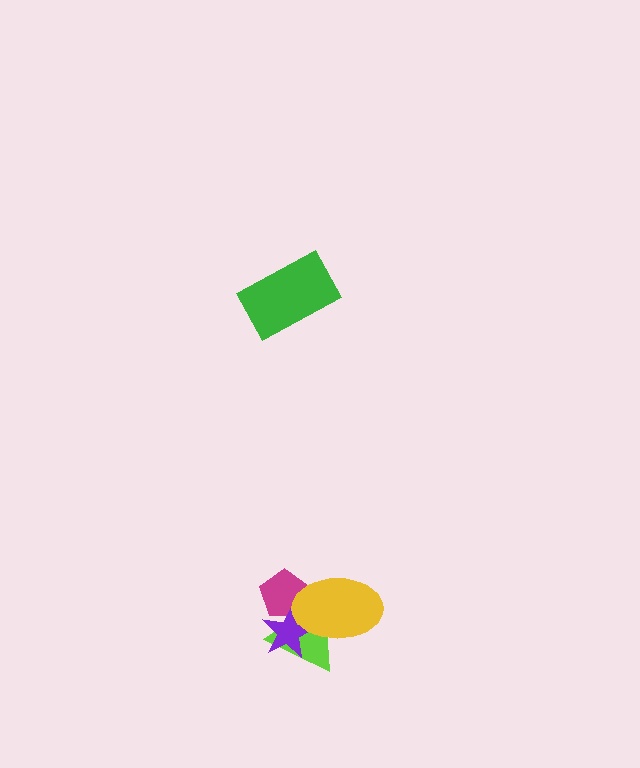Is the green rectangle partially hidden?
No, no other shape covers it.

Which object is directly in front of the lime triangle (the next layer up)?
The purple star is directly in front of the lime triangle.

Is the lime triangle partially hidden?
Yes, it is partially covered by another shape.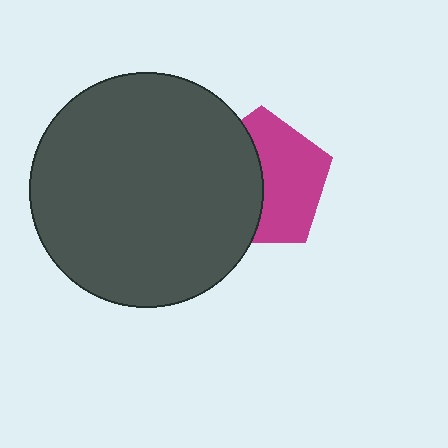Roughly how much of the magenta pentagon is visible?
About half of it is visible (roughly 54%).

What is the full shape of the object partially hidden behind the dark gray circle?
The partially hidden object is a magenta pentagon.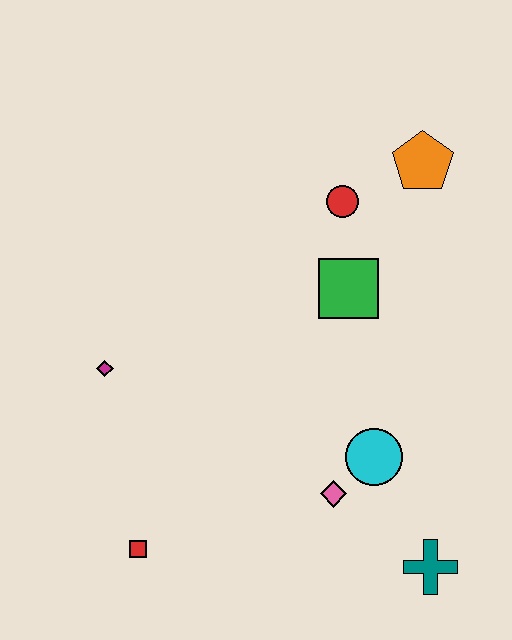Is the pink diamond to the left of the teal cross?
Yes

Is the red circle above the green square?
Yes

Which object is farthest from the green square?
The red square is farthest from the green square.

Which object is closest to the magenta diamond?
The red square is closest to the magenta diamond.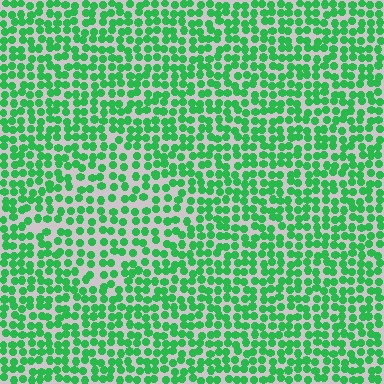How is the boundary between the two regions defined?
The boundary is defined by a change in element density (approximately 1.5x ratio). All elements are the same color, size, and shape.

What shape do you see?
I see a diamond.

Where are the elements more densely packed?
The elements are more densely packed outside the diamond boundary.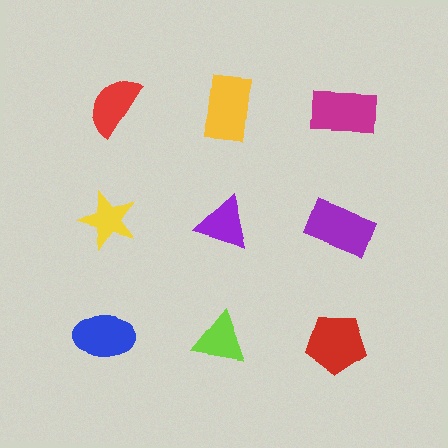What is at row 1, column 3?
A magenta rectangle.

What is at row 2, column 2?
A purple triangle.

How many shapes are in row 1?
3 shapes.